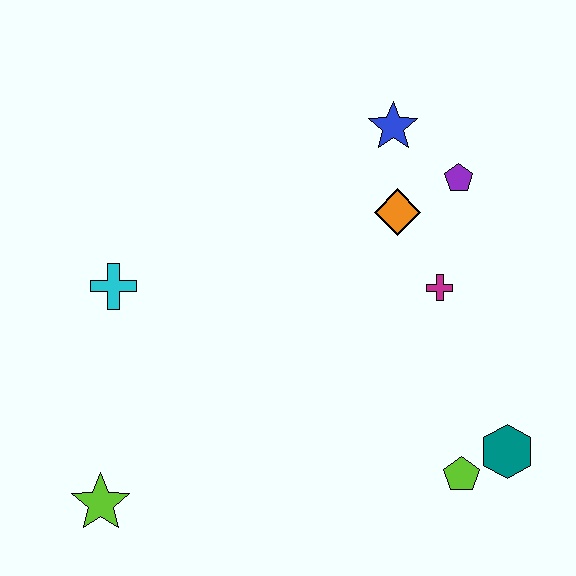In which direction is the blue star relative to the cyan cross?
The blue star is to the right of the cyan cross.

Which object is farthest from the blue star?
The lime star is farthest from the blue star.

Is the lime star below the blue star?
Yes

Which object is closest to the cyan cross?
The lime star is closest to the cyan cross.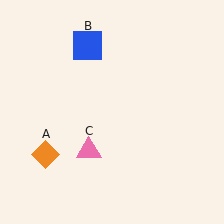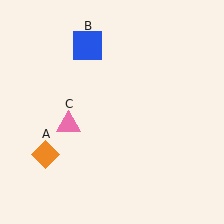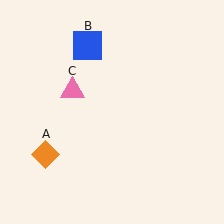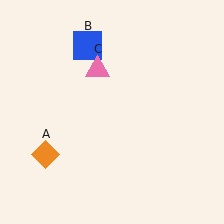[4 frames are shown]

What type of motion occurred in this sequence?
The pink triangle (object C) rotated clockwise around the center of the scene.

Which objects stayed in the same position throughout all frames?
Orange diamond (object A) and blue square (object B) remained stationary.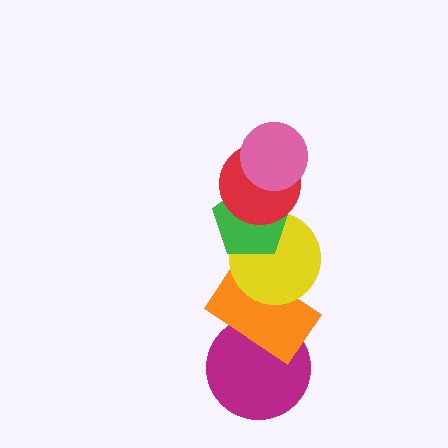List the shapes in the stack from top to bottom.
From top to bottom: the pink circle, the red circle, the green pentagon, the yellow circle, the orange rectangle, the magenta circle.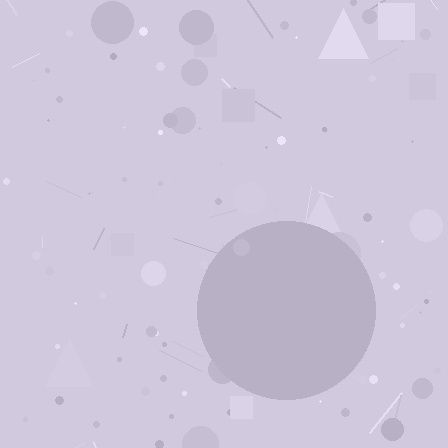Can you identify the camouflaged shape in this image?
The camouflaged shape is a circle.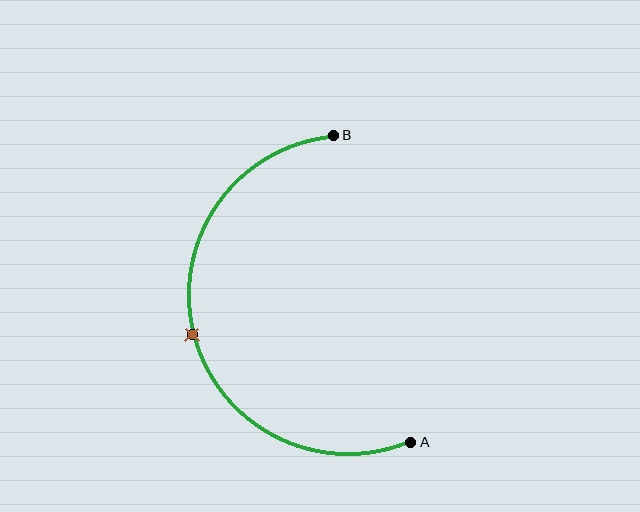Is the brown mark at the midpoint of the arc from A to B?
Yes. The brown mark lies on the arc at equal arc-length from both A and B — it is the arc midpoint.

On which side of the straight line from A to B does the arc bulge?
The arc bulges to the left of the straight line connecting A and B.